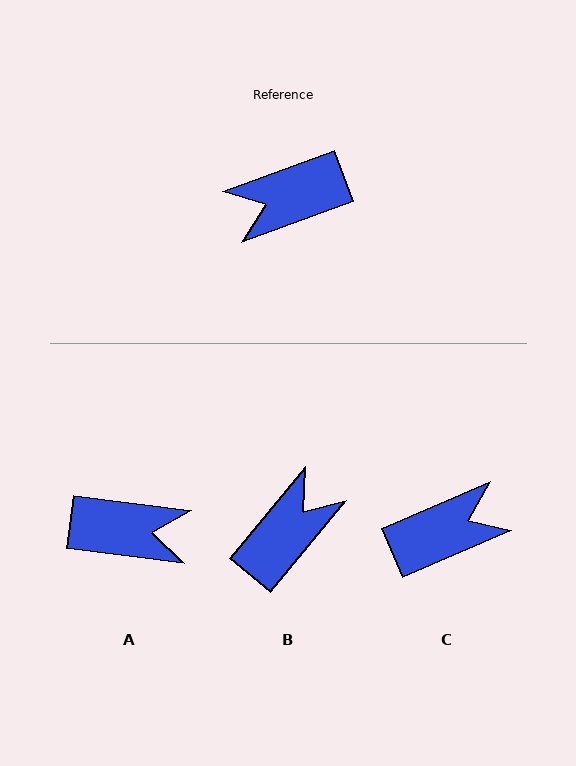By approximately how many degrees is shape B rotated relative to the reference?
Approximately 150 degrees clockwise.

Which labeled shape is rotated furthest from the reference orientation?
C, about 177 degrees away.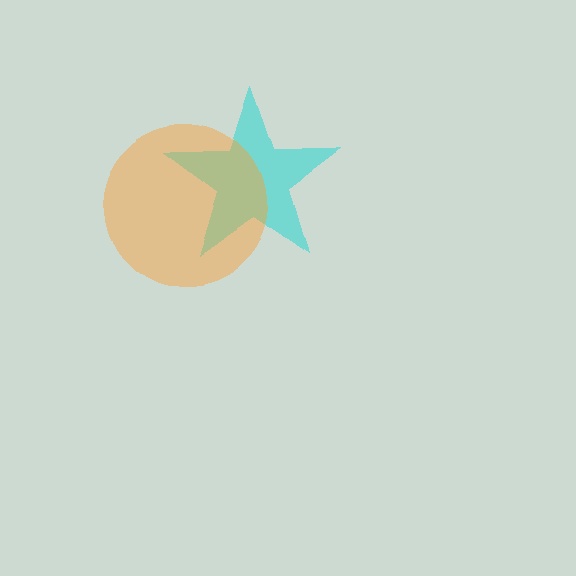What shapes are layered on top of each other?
The layered shapes are: a cyan star, an orange circle.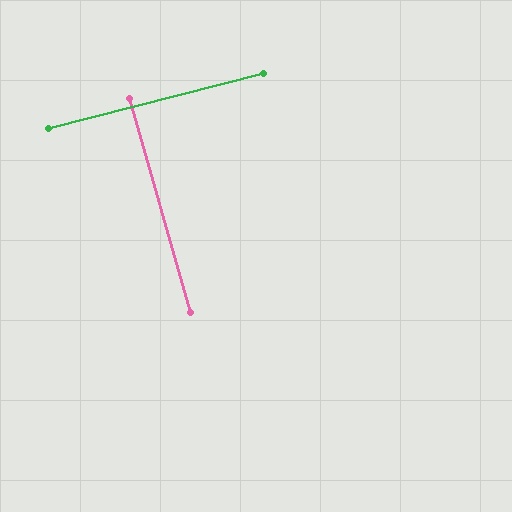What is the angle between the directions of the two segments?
Approximately 88 degrees.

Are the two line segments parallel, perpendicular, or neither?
Perpendicular — they meet at approximately 88°.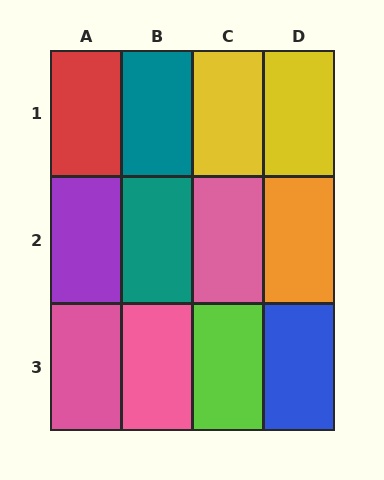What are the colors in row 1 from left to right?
Red, teal, yellow, yellow.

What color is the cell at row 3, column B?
Pink.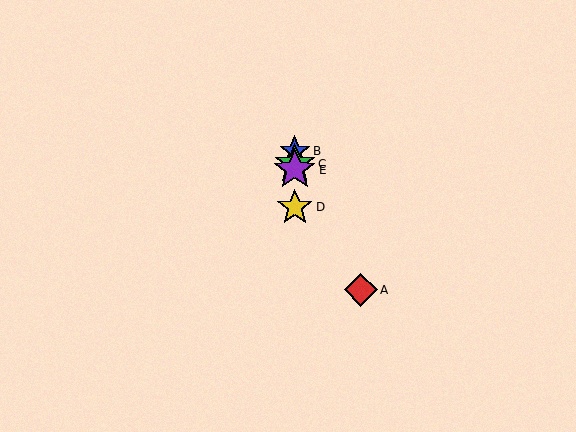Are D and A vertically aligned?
No, D is at x≈295 and A is at x≈361.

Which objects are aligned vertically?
Objects B, C, D, E are aligned vertically.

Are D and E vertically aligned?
Yes, both are at x≈295.